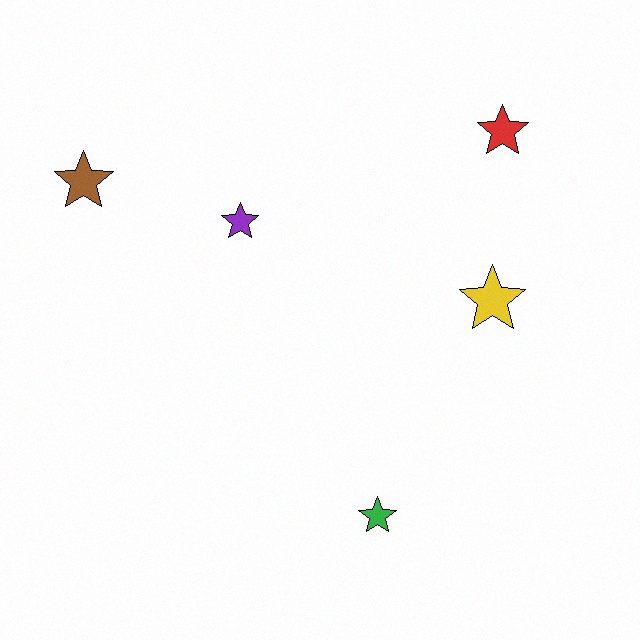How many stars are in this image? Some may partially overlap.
There are 5 stars.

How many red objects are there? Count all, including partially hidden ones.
There is 1 red object.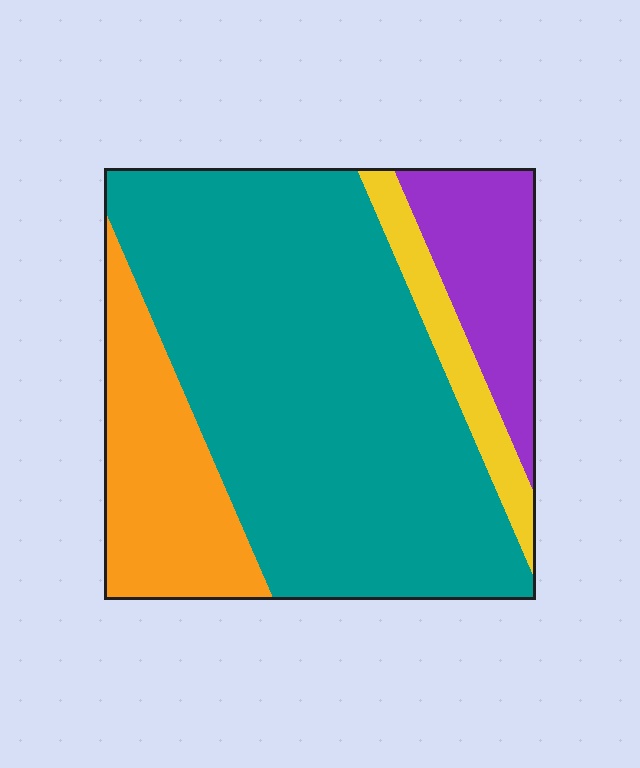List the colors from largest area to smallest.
From largest to smallest: teal, orange, purple, yellow.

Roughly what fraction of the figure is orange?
Orange takes up about one sixth (1/6) of the figure.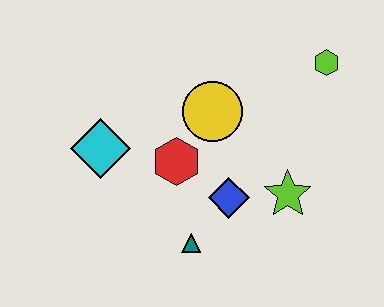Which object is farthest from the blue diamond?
The lime hexagon is farthest from the blue diamond.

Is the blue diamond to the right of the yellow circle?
Yes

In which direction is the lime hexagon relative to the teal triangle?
The lime hexagon is above the teal triangle.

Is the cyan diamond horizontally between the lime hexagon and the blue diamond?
No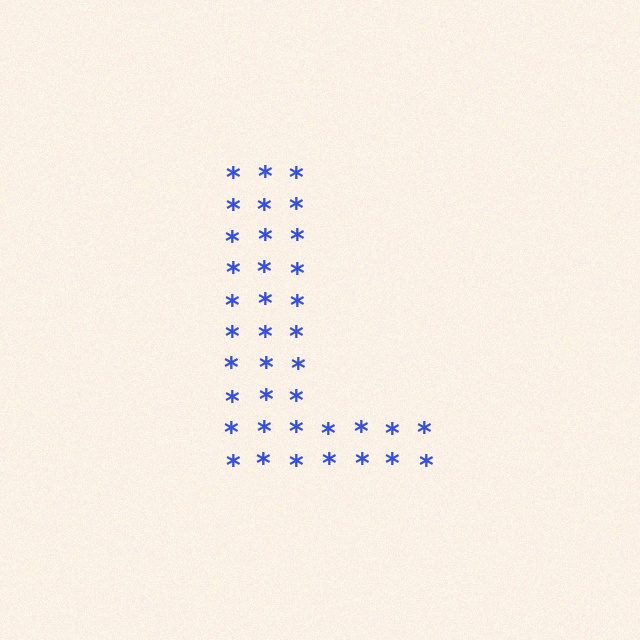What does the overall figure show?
The overall figure shows the letter L.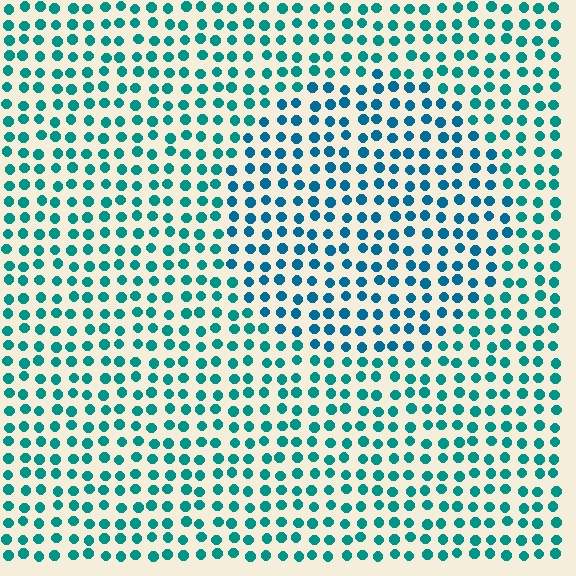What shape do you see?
I see a circle.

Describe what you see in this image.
The image is filled with small teal elements in a uniform arrangement. A circle-shaped region is visible where the elements are tinted to a slightly different hue, forming a subtle color boundary.